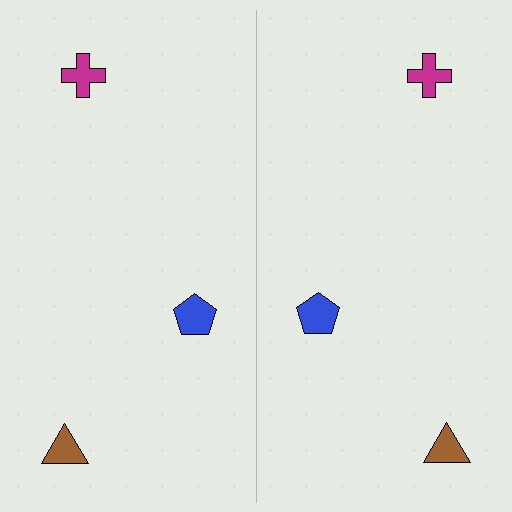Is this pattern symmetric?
Yes, this pattern has bilateral (reflection) symmetry.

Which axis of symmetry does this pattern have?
The pattern has a vertical axis of symmetry running through the center of the image.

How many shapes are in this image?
There are 6 shapes in this image.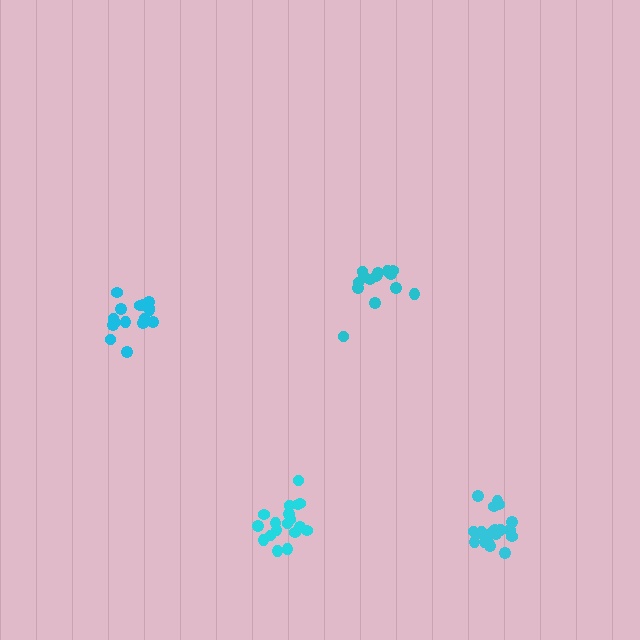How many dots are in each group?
Group 1: 20 dots, Group 2: 15 dots, Group 3: 16 dots, Group 4: 18 dots (69 total).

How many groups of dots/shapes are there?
There are 4 groups.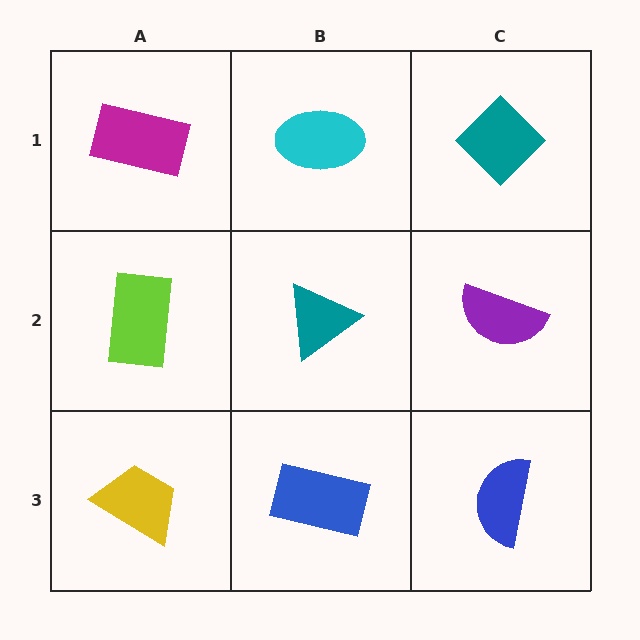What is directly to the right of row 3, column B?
A blue semicircle.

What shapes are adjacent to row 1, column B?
A teal triangle (row 2, column B), a magenta rectangle (row 1, column A), a teal diamond (row 1, column C).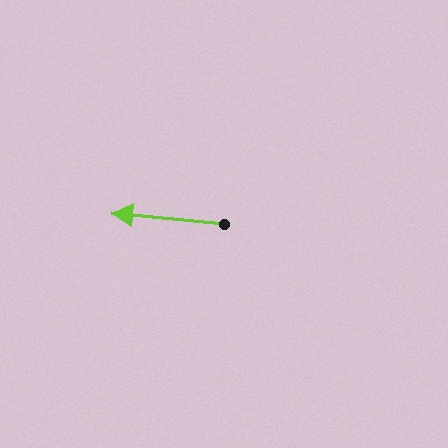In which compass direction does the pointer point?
West.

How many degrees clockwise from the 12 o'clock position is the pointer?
Approximately 275 degrees.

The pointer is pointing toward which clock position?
Roughly 9 o'clock.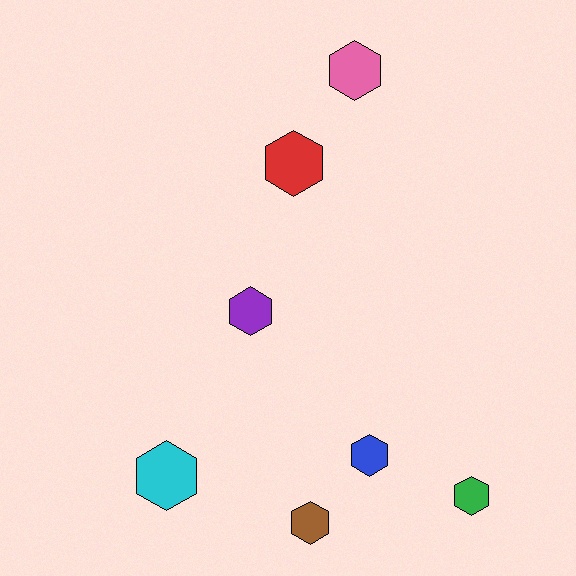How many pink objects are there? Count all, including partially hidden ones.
There is 1 pink object.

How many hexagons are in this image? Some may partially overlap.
There are 7 hexagons.